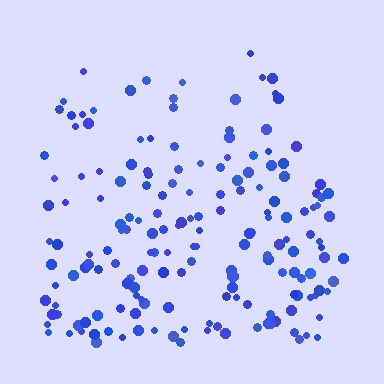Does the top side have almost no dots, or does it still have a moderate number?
Still a moderate number, just noticeably fewer than the bottom.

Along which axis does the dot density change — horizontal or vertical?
Vertical.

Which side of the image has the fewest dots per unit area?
The top.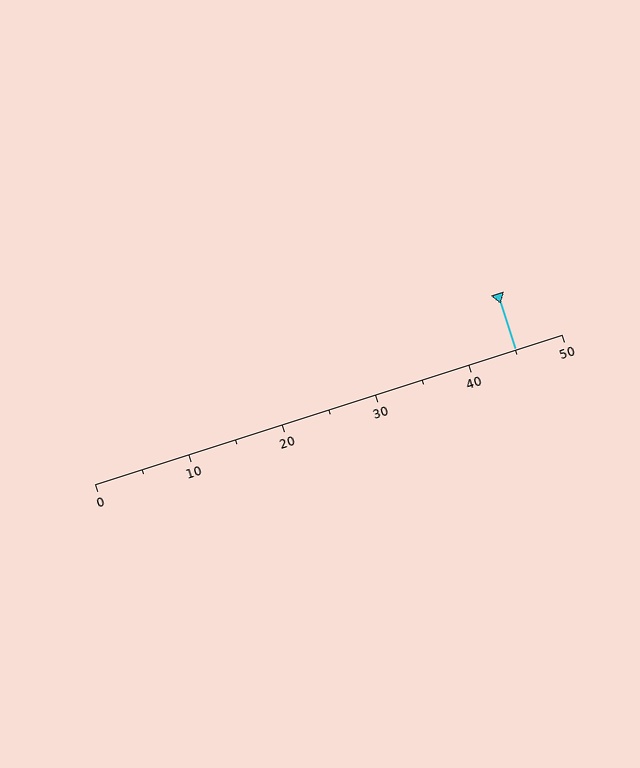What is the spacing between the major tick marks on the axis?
The major ticks are spaced 10 apart.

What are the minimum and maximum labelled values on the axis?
The axis runs from 0 to 50.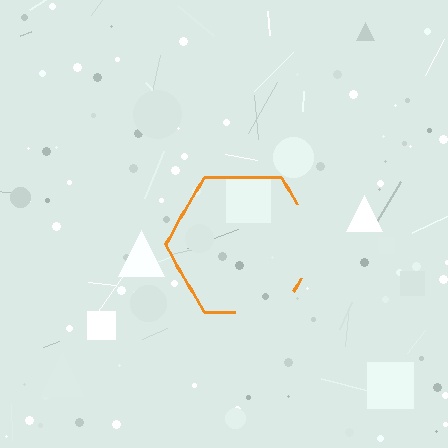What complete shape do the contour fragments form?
The contour fragments form a hexagon.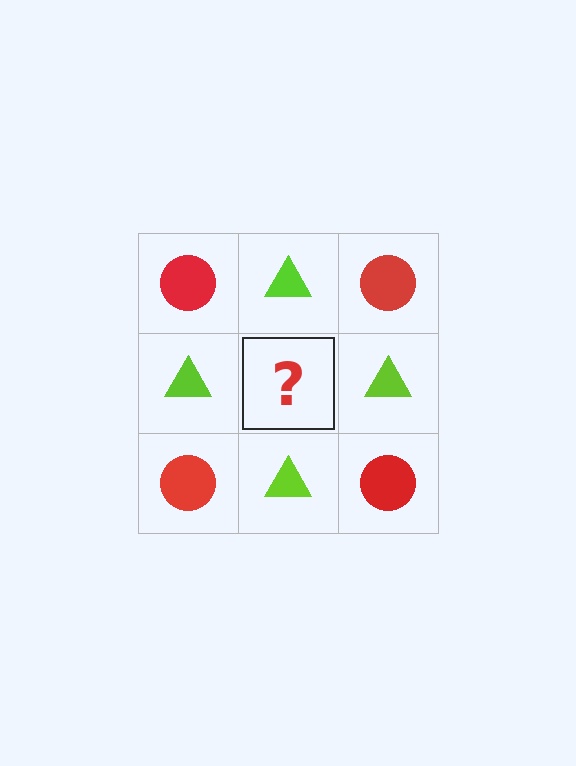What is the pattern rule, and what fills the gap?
The rule is that it alternates red circle and lime triangle in a checkerboard pattern. The gap should be filled with a red circle.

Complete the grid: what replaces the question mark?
The question mark should be replaced with a red circle.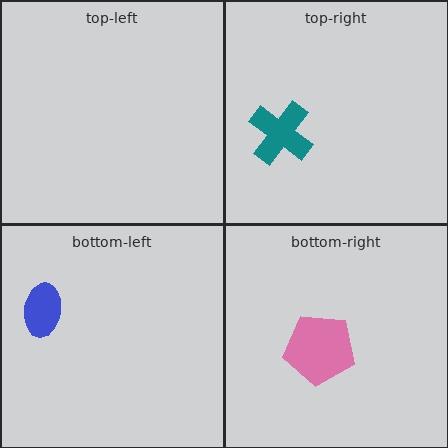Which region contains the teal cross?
The top-right region.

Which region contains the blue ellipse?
The bottom-left region.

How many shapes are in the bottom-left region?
1.